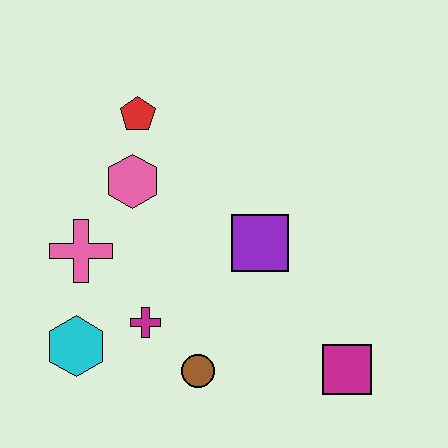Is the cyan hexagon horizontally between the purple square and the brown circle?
No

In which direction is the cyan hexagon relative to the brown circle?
The cyan hexagon is to the left of the brown circle.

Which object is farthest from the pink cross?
The magenta square is farthest from the pink cross.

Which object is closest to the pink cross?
The pink hexagon is closest to the pink cross.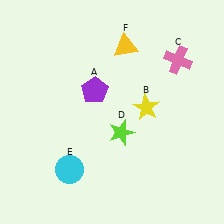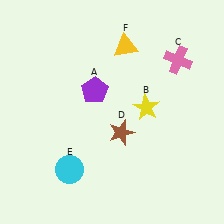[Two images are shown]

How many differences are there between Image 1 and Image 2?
There is 1 difference between the two images.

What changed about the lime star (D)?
In Image 1, D is lime. In Image 2, it changed to brown.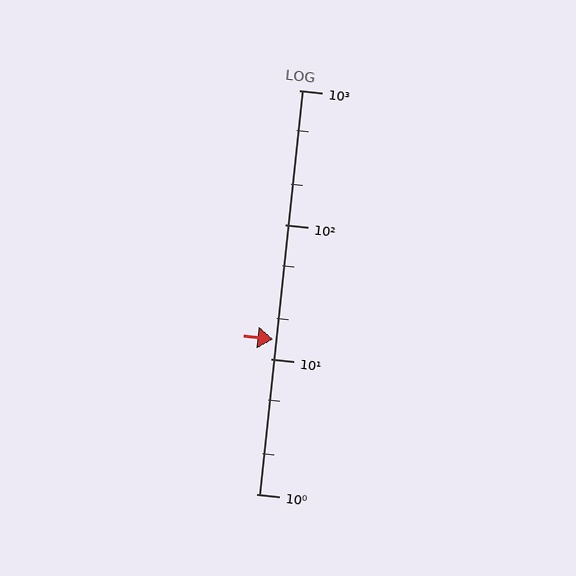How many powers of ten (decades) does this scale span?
The scale spans 3 decades, from 1 to 1000.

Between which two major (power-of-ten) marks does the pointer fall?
The pointer is between 10 and 100.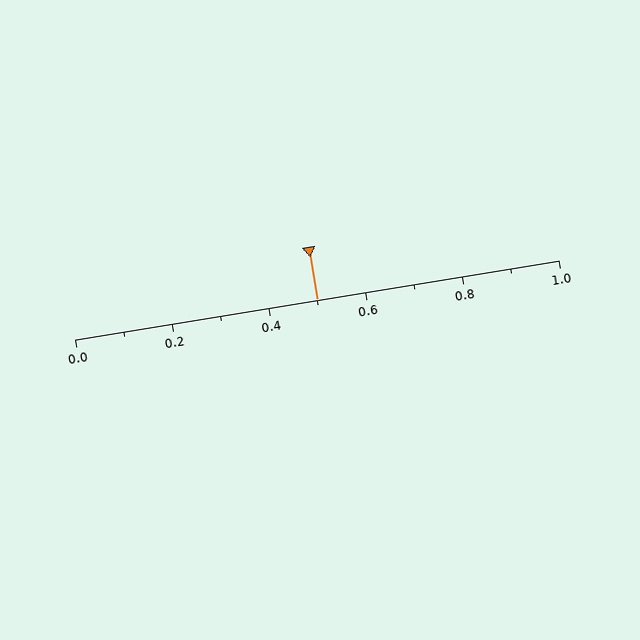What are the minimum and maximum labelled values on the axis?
The axis runs from 0.0 to 1.0.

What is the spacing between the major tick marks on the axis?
The major ticks are spaced 0.2 apart.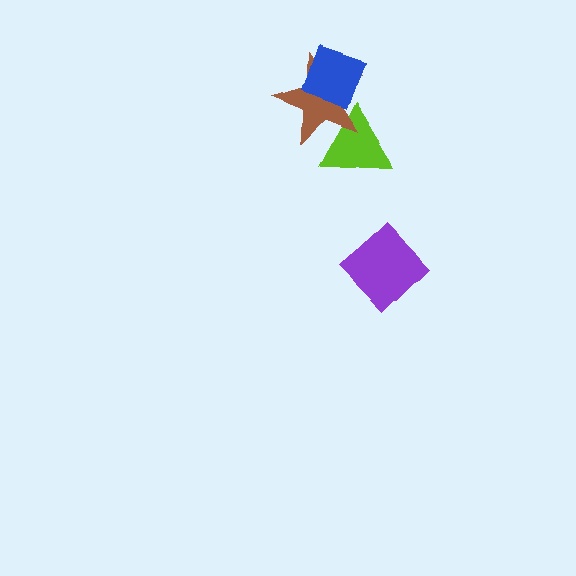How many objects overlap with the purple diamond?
0 objects overlap with the purple diamond.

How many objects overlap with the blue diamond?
1 object overlaps with the blue diamond.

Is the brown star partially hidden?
Yes, it is partially covered by another shape.